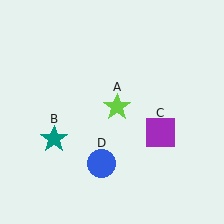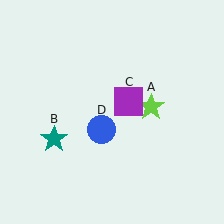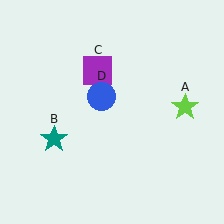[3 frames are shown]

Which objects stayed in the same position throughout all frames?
Teal star (object B) remained stationary.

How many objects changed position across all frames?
3 objects changed position: lime star (object A), purple square (object C), blue circle (object D).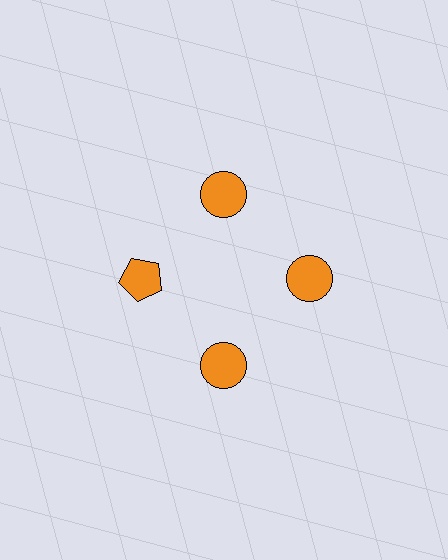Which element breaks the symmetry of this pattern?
The orange pentagon at roughly the 9 o'clock position breaks the symmetry. All other shapes are orange circles.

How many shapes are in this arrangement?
There are 4 shapes arranged in a ring pattern.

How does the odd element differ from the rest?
It has a different shape: pentagon instead of circle.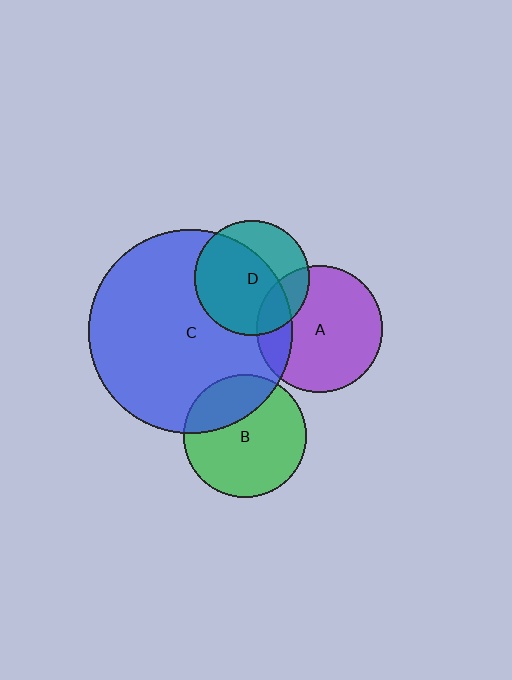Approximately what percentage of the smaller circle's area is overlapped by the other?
Approximately 20%.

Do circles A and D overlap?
Yes.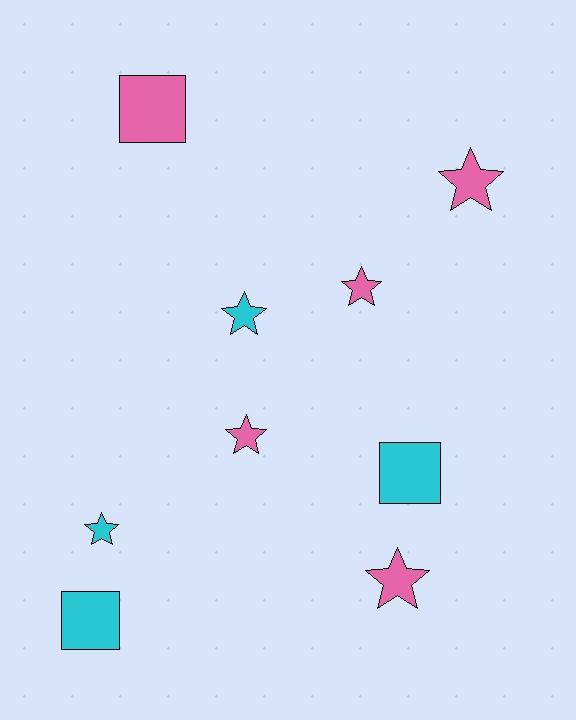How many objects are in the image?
There are 9 objects.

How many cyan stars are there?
There are 2 cyan stars.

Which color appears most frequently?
Pink, with 5 objects.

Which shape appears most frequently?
Star, with 6 objects.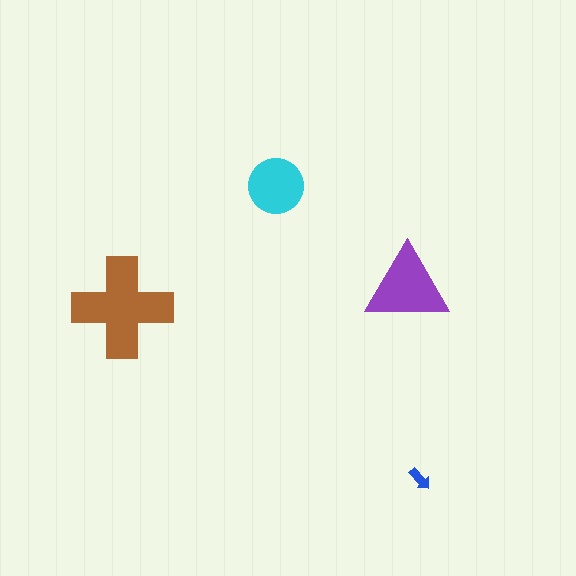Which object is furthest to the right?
The blue arrow is rightmost.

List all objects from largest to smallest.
The brown cross, the purple triangle, the cyan circle, the blue arrow.